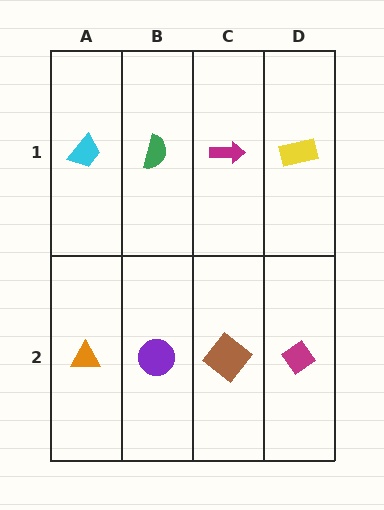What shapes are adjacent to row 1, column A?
An orange triangle (row 2, column A), a green semicircle (row 1, column B).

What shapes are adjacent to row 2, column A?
A cyan trapezoid (row 1, column A), a purple circle (row 2, column B).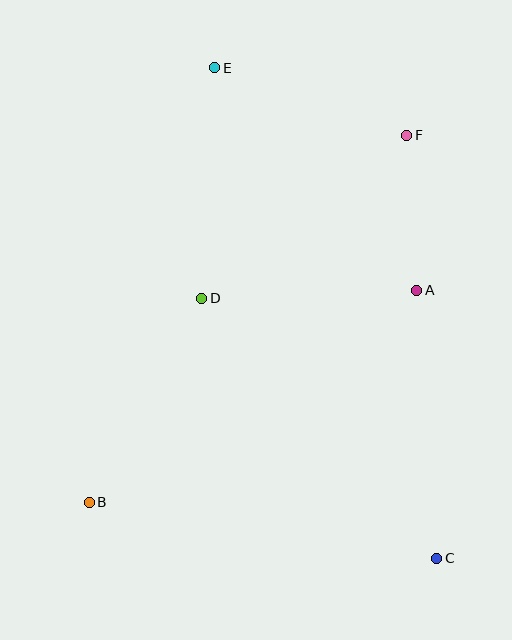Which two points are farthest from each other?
Points C and E are farthest from each other.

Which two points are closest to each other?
Points A and F are closest to each other.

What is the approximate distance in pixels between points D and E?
The distance between D and E is approximately 231 pixels.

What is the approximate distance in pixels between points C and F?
The distance between C and F is approximately 424 pixels.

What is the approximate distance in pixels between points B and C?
The distance between B and C is approximately 352 pixels.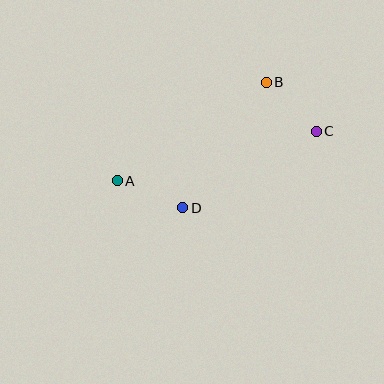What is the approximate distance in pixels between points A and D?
The distance between A and D is approximately 71 pixels.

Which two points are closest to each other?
Points B and C are closest to each other.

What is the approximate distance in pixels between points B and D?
The distance between B and D is approximately 151 pixels.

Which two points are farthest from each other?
Points A and C are farthest from each other.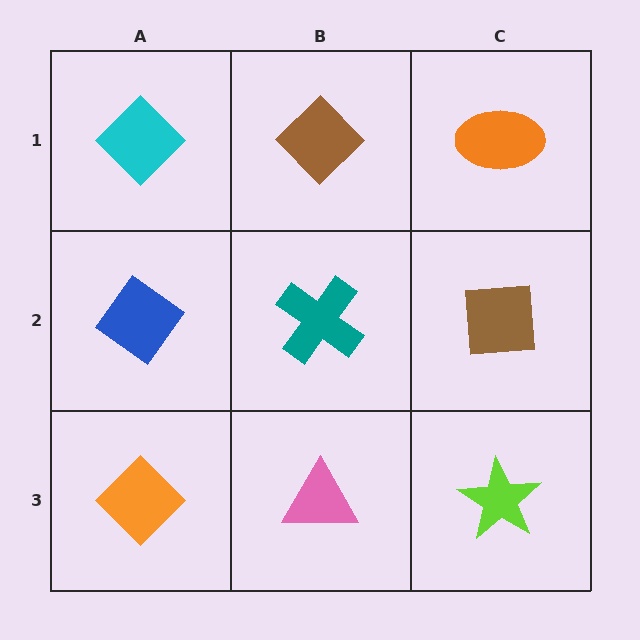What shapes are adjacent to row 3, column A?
A blue diamond (row 2, column A), a pink triangle (row 3, column B).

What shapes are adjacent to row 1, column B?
A teal cross (row 2, column B), a cyan diamond (row 1, column A), an orange ellipse (row 1, column C).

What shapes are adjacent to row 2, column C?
An orange ellipse (row 1, column C), a lime star (row 3, column C), a teal cross (row 2, column B).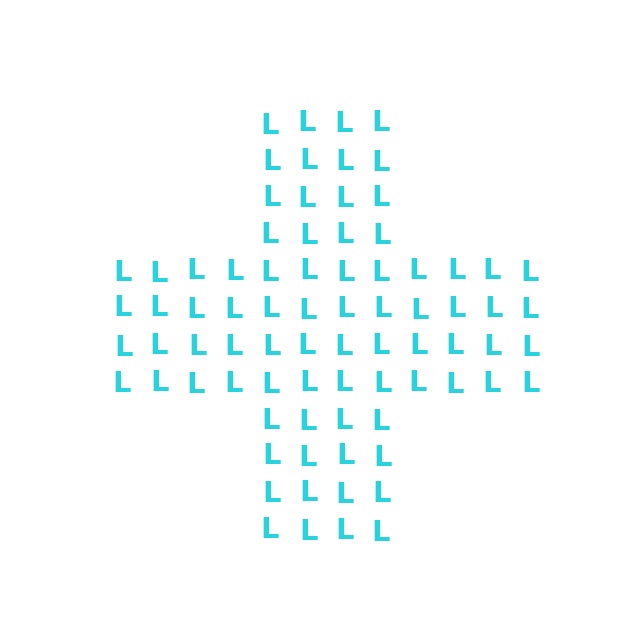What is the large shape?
The large shape is a cross.